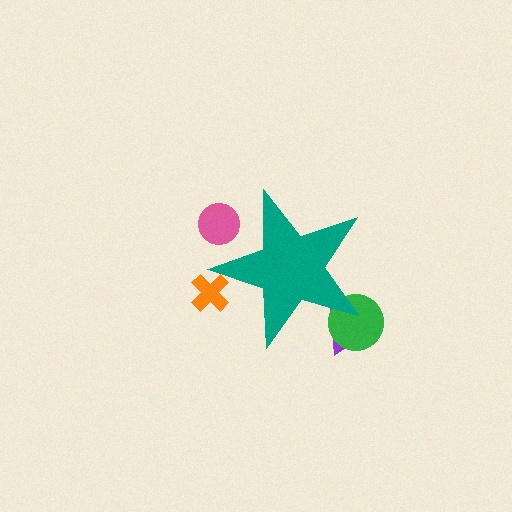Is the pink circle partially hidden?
Yes, the pink circle is partially hidden behind the teal star.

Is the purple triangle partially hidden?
Yes, the purple triangle is partially hidden behind the teal star.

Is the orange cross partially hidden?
Yes, the orange cross is partially hidden behind the teal star.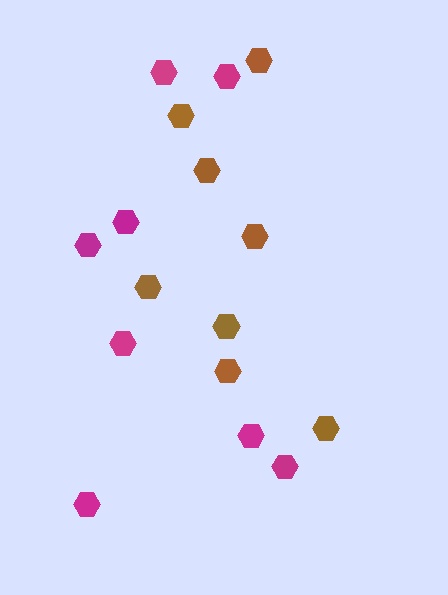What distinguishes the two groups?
There are 2 groups: one group of magenta hexagons (8) and one group of brown hexagons (8).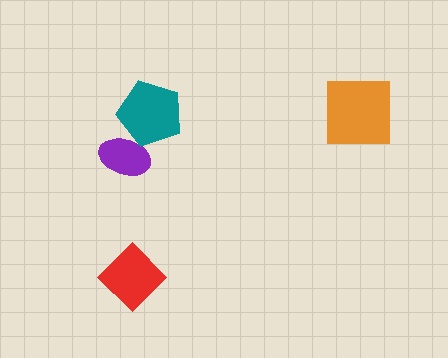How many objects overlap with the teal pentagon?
1 object overlaps with the teal pentagon.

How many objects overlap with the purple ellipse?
1 object overlaps with the purple ellipse.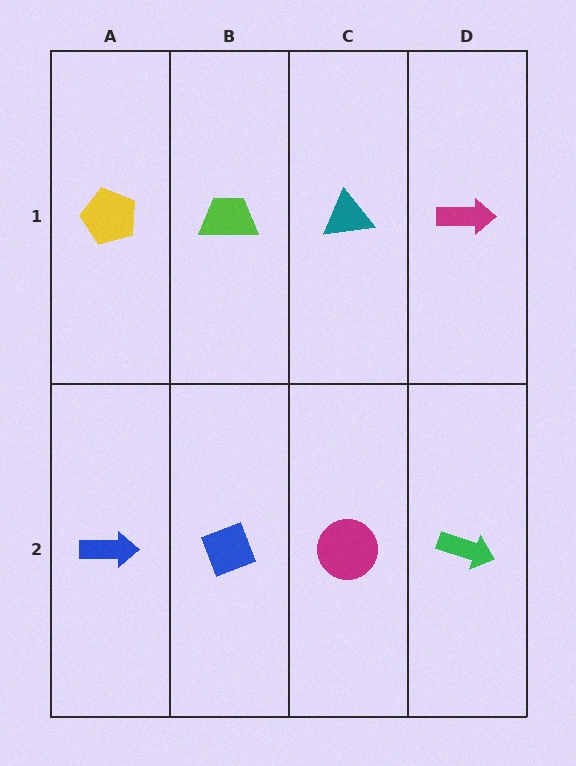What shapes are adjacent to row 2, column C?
A teal triangle (row 1, column C), a blue diamond (row 2, column B), a green arrow (row 2, column D).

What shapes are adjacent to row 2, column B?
A lime trapezoid (row 1, column B), a blue arrow (row 2, column A), a magenta circle (row 2, column C).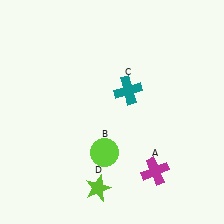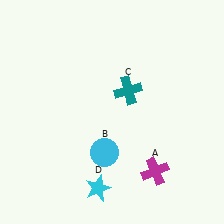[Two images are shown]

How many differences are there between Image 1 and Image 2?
There are 2 differences between the two images.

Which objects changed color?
B changed from lime to cyan. D changed from lime to cyan.